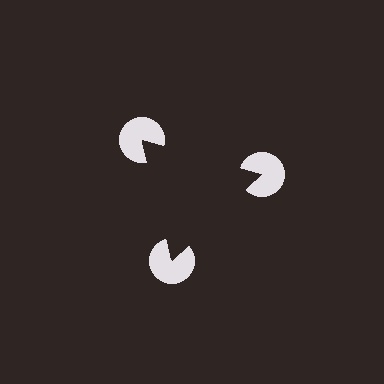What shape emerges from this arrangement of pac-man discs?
An illusory triangle — its edges are inferred from the aligned wedge cuts in the pac-man discs, not physically drawn.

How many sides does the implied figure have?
3 sides.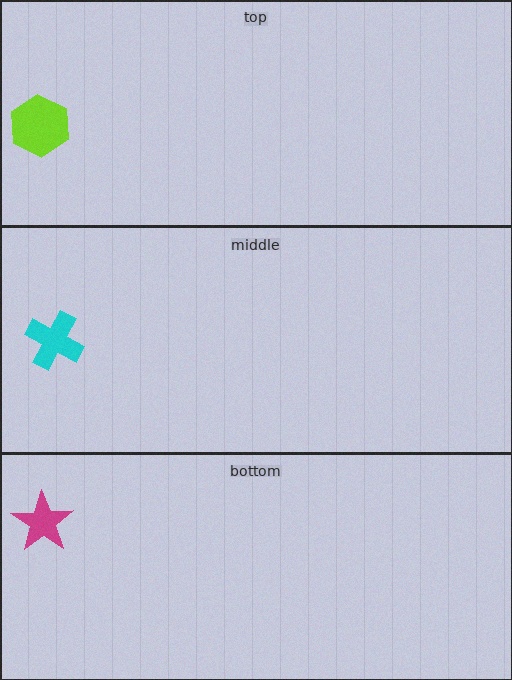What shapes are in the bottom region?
The magenta star.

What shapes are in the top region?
The lime hexagon.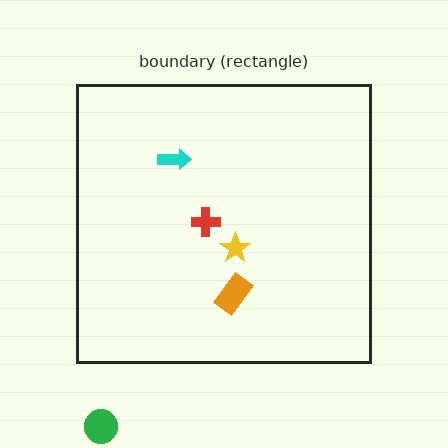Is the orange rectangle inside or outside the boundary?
Inside.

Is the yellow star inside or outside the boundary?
Inside.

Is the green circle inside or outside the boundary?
Outside.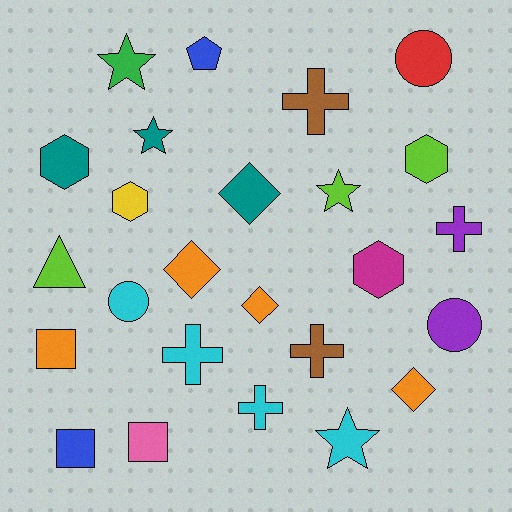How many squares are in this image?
There are 3 squares.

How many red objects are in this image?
There is 1 red object.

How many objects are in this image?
There are 25 objects.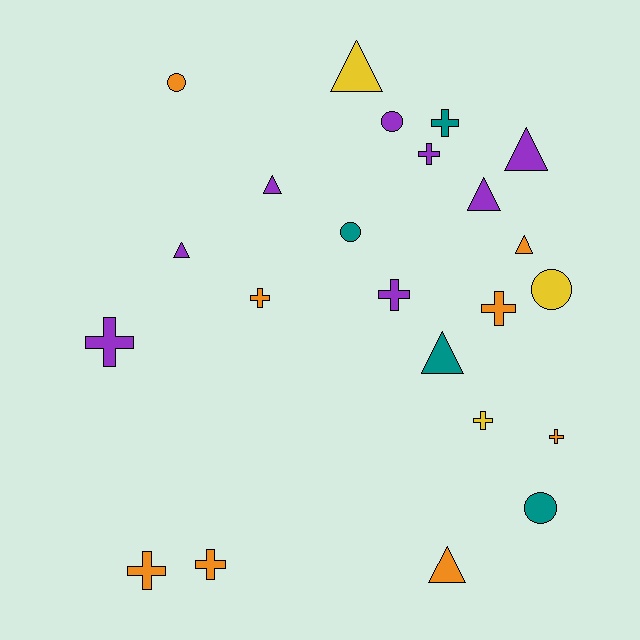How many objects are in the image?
There are 23 objects.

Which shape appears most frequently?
Cross, with 10 objects.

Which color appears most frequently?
Purple, with 8 objects.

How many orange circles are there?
There is 1 orange circle.